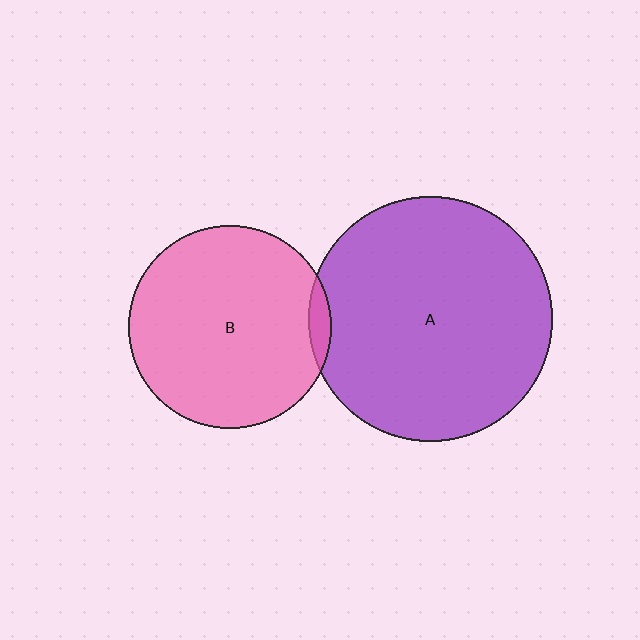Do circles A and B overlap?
Yes.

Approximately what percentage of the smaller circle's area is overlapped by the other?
Approximately 5%.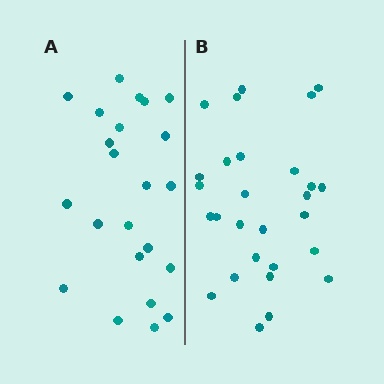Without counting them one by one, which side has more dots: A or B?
Region B (the right region) has more dots.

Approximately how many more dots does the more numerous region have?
Region B has about 5 more dots than region A.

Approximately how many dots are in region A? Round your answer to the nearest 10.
About 20 dots. (The exact count is 23, which rounds to 20.)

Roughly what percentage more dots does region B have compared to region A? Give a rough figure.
About 20% more.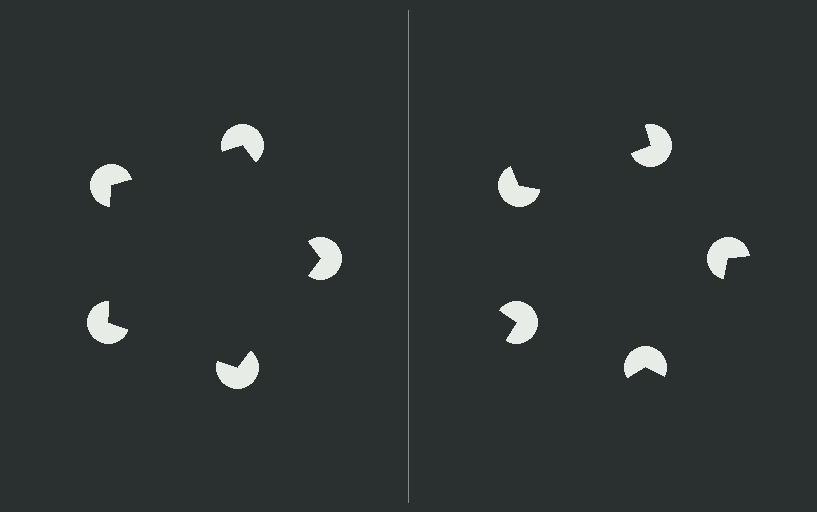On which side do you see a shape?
An illusory pentagon appears on the left side. On the right side the wedge cuts are rotated, so no coherent shape forms.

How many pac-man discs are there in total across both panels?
10 — 5 on each side.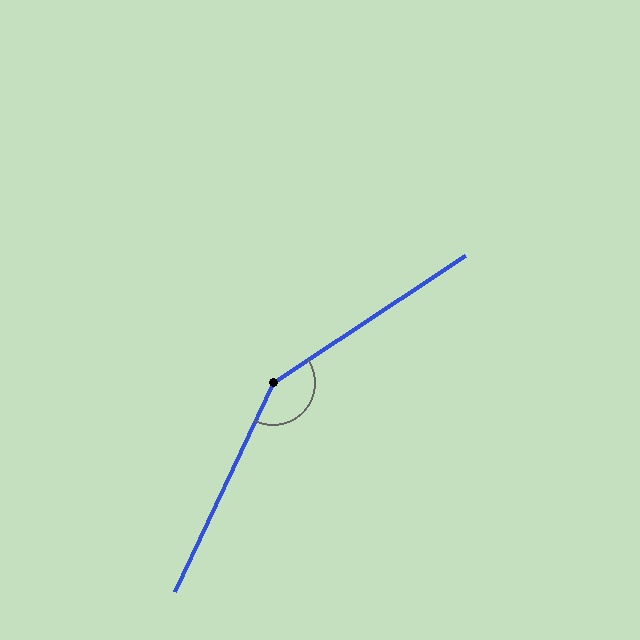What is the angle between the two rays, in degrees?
Approximately 149 degrees.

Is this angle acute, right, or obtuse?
It is obtuse.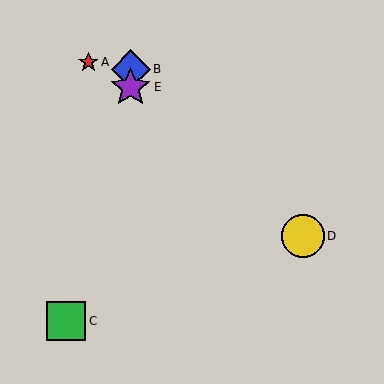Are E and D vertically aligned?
No, E is at x≈131 and D is at x≈303.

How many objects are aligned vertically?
2 objects (B, E) are aligned vertically.